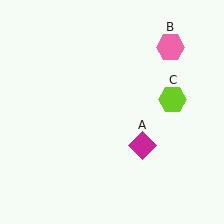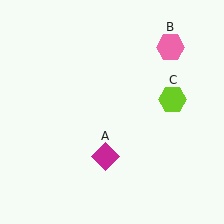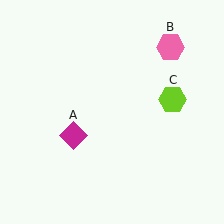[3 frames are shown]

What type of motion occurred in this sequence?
The magenta diamond (object A) rotated clockwise around the center of the scene.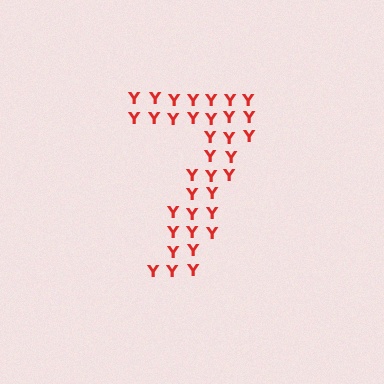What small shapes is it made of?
It is made of small letter Y's.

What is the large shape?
The large shape is the digit 7.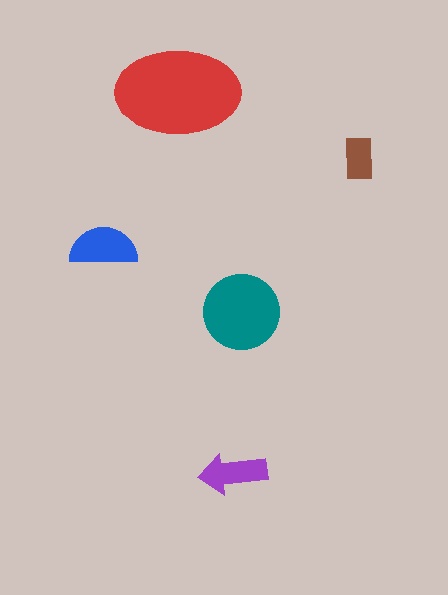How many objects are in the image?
There are 5 objects in the image.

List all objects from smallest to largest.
The brown rectangle, the purple arrow, the blue semicircle, the teal circle, the red ellipse.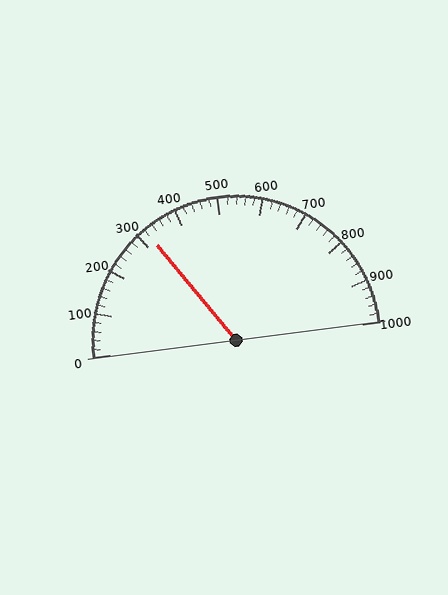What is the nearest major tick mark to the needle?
The nearest major tick mark is 300.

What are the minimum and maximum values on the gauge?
The gauge ranges from 0 to 1000.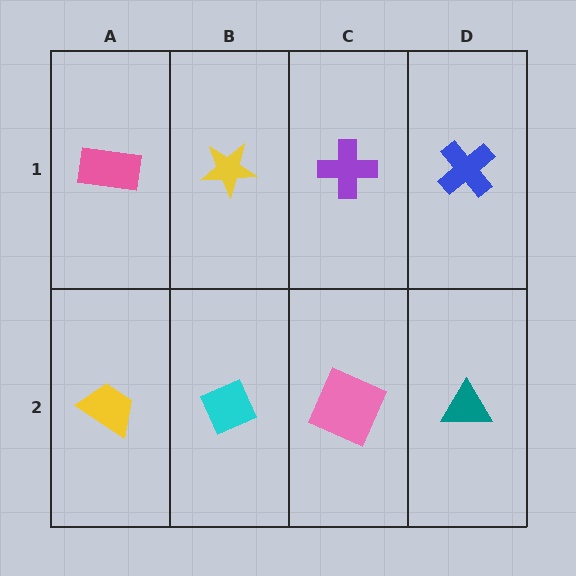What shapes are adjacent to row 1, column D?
A teal triangle (row 2, column D), a purple cross (row 1, column C).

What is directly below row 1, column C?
A pink square.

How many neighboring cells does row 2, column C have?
3.